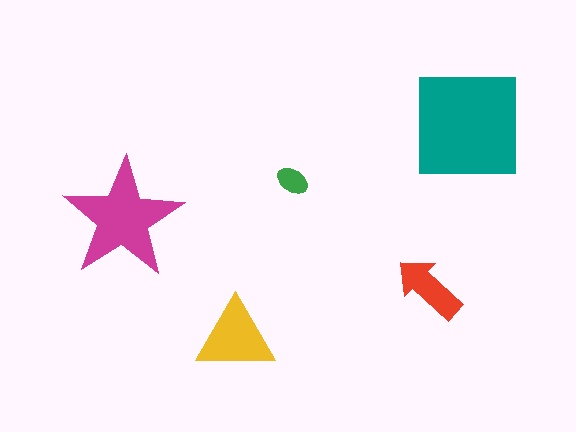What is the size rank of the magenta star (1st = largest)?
2nd.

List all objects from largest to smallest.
The teal square, the magenta star, the yellow triangle, the red arrow, the green ellipse.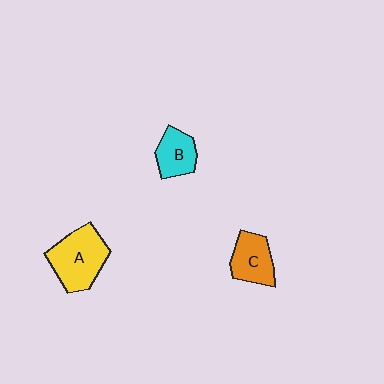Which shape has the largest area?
Shape A (yellow).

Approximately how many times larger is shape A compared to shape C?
Approximately 1.5 times.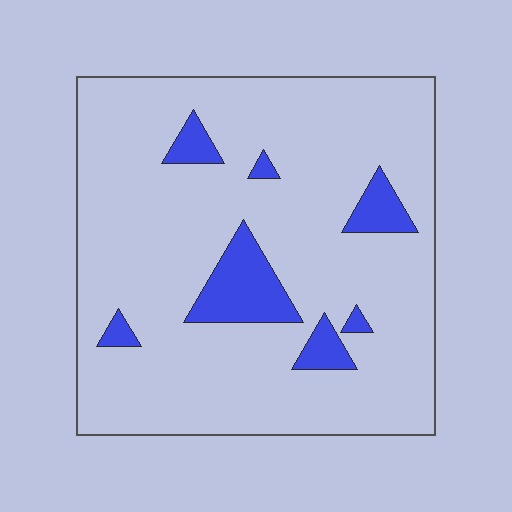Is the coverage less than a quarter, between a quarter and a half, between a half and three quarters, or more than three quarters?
Less than a quarter.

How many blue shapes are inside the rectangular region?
7.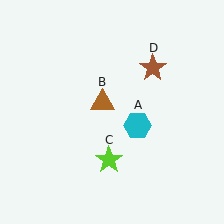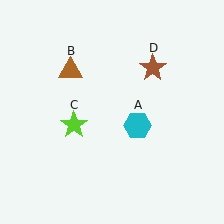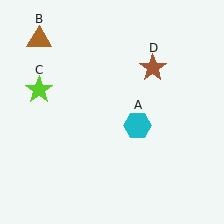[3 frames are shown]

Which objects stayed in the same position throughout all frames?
Cyan hexagon (object A) and brown star (object D) remained stationary.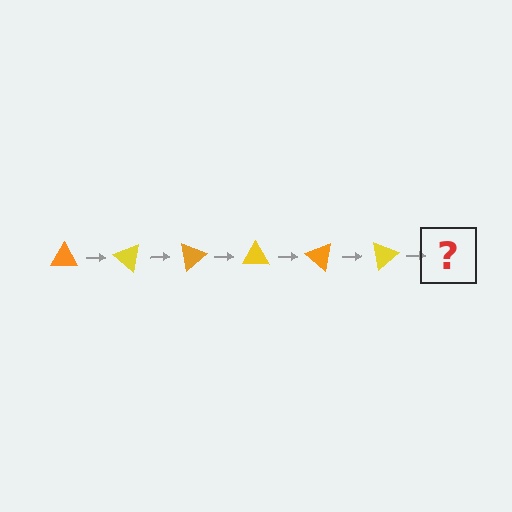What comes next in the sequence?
The next element should be an orange triangle, rotated 240 degrees from the start.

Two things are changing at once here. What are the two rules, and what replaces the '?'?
The two rules are that it rotates 40 degrees each step and the color cycles through orange and yellow. The '?' should be an orange triangle, rotated 240 degrees from the start.